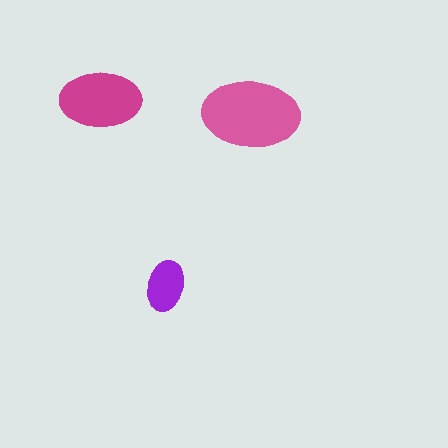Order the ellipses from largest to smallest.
the pink one, the magenta one, the purple one.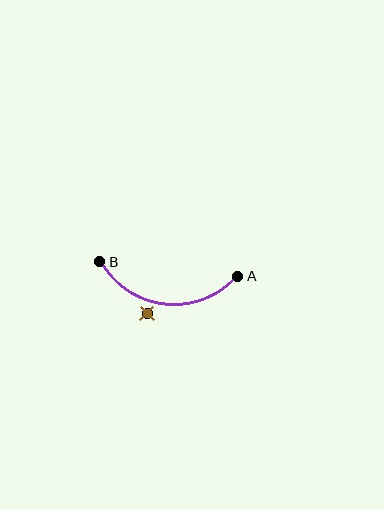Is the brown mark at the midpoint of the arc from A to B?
No — the brown mark does not lie on the arc at all. It sits slightly outside the curve.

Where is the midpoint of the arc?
The arc midpoint is the point on the curve farthest from the straight line joining A and B. It sits below that line.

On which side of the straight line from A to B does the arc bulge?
The arc bulges below the straight line connecting A and B.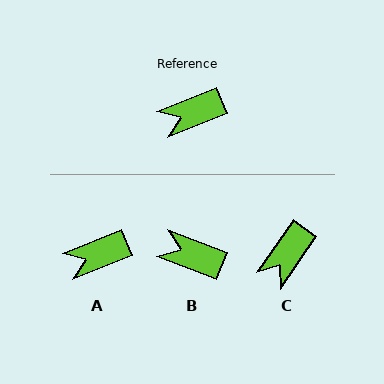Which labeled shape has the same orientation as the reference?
A.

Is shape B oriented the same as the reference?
No, it is off by about 43 degrees.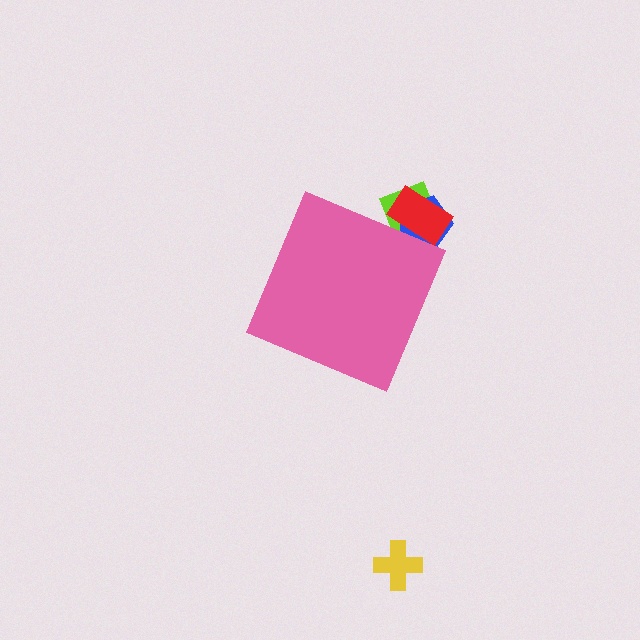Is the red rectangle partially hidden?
Yes, the red rectangle is partially hidden behind the pink diamond.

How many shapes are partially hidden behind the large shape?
3 shapes are partially hidden.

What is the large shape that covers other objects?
A pink diamond.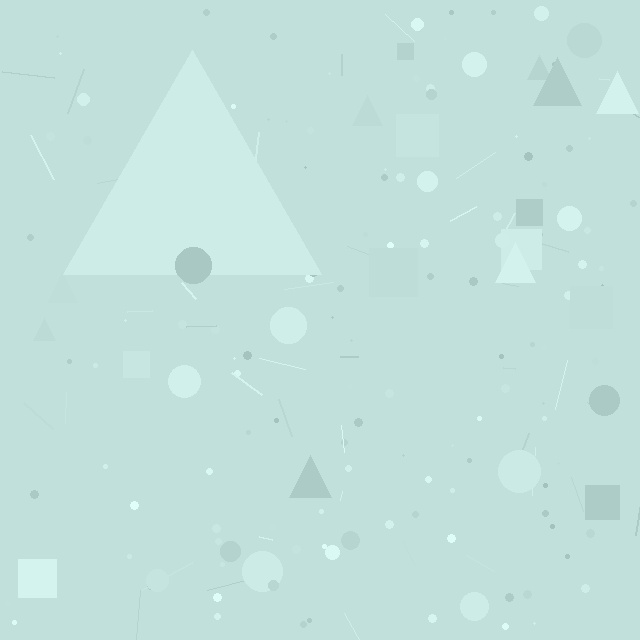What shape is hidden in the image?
A triangle is hidden in the image.